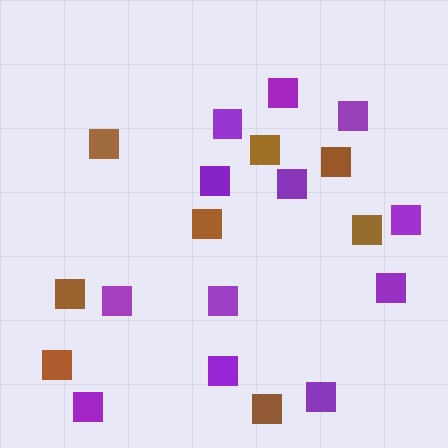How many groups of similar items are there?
There are 2 groups: one group of brown squares (8) and one group of purple squares (12).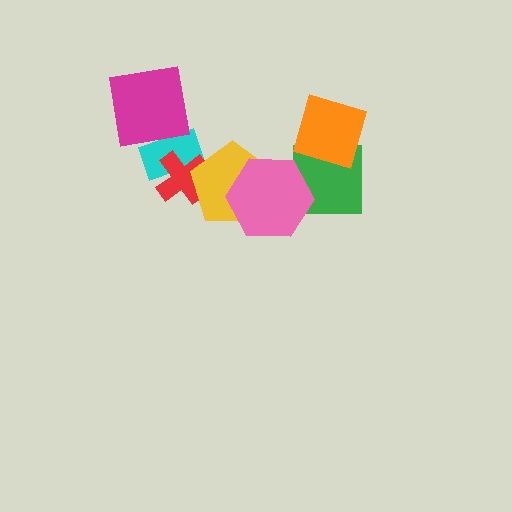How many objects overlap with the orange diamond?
1 object overlaps with the orange diamond.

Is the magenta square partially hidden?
No, no other shape covers it.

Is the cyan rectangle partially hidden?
Yes, it is partially covered by another shape.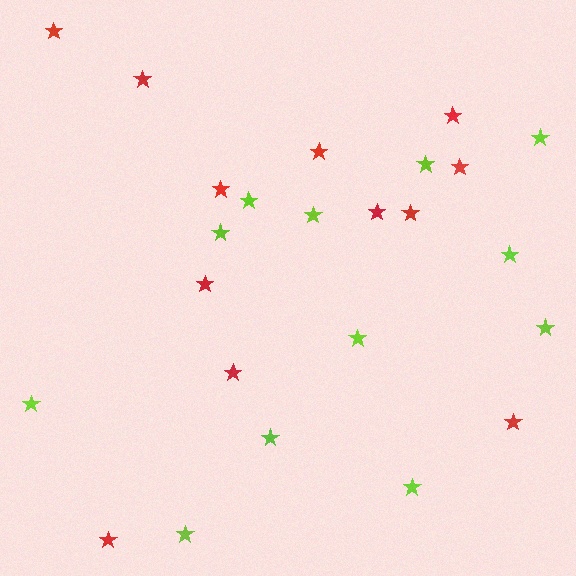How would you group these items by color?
There are 2 groups: one group of lime stars (12) and one group of red stars (12).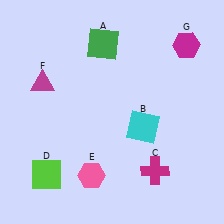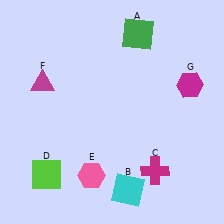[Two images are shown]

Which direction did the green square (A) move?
The green square (A) moved right.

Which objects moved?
The objects that moved are: the green square (A), the cyan square (B), the magenta hexagon (G).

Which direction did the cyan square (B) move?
The cyan square (B) moved down.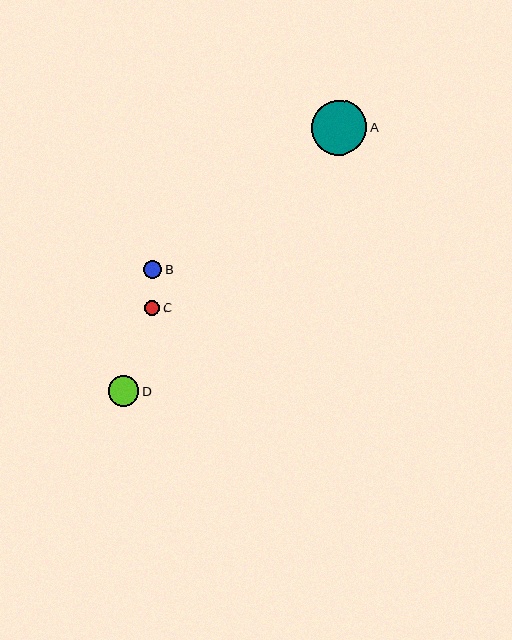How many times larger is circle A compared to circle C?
Circle A is approximately 3.6 times the size of circle C.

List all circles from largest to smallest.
From largest to smallest: A, D, B, C.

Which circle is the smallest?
Circle C is the smallest with a size of approximately 15 pixels.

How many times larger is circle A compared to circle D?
Circle A is approximately 1.8 times the size of circle D.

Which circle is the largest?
Circle A is the largest with a size of approximately 55 pixels.